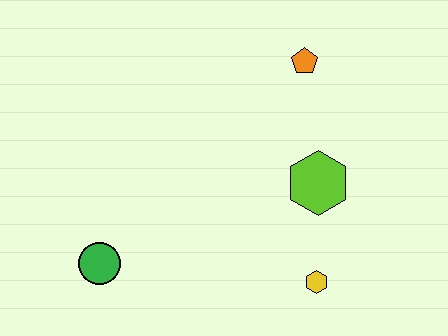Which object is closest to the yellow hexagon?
The lime hexagon is closest to the yellow hexagon.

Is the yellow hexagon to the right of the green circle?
Yes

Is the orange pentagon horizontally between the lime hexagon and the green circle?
Yes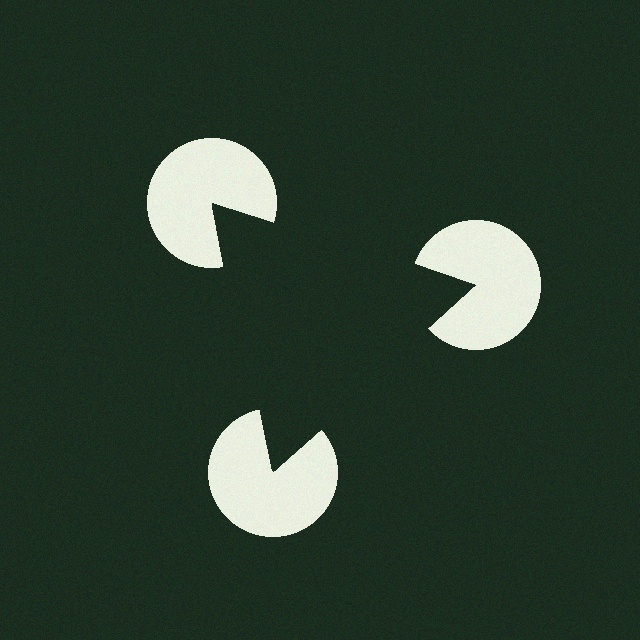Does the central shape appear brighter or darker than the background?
It typically appears slightly darker than the background, even though no actual brightness change is drawn.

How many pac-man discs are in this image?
There are 3 — one at each vertex of the illusory triangle.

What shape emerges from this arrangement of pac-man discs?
An illusory triangle — its edges are inferred from the aligned wedge cuts in the pac-man discs, not physically drawn.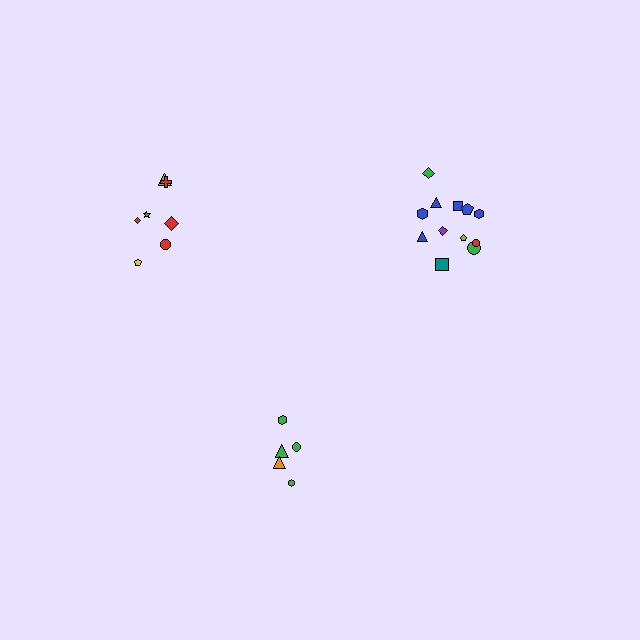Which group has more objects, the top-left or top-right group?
The top-right group.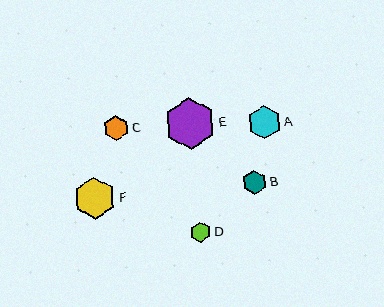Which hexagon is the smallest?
Hexagon D is the smallest with a size of approximately 20 pixels.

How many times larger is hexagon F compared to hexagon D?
Hexagon F is approximately 2.1 times the size of hexagon D.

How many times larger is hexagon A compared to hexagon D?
Hexagon A is approximately 1.6 times the size of hexagon D.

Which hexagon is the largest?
Hexagon E is the largest with a size of approximately 51 pixels.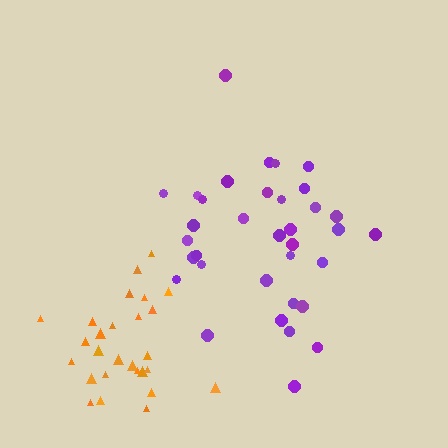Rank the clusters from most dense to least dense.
orange, purple.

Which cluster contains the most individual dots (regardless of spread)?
Purple (35).